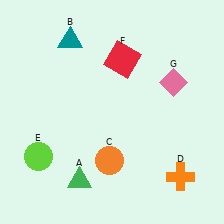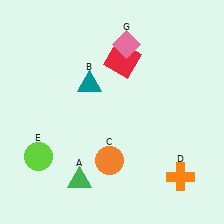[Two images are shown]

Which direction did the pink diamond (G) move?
The pink diamond (G) moved left.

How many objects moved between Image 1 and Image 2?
2 objects moved between the two images.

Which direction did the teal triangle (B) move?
The teal triangle (B) moved down.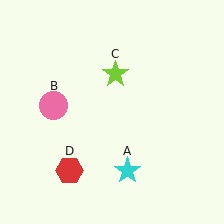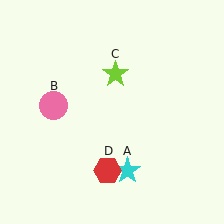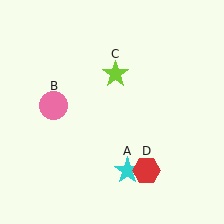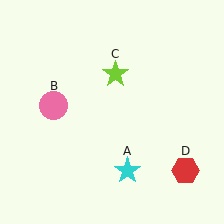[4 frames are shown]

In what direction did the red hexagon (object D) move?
The red hexagon (object D) moved right.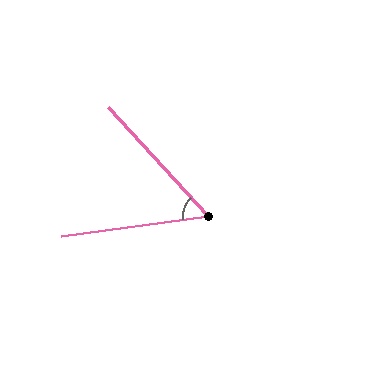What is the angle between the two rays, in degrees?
Approximately 55 degrees.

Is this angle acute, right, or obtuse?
It is acute.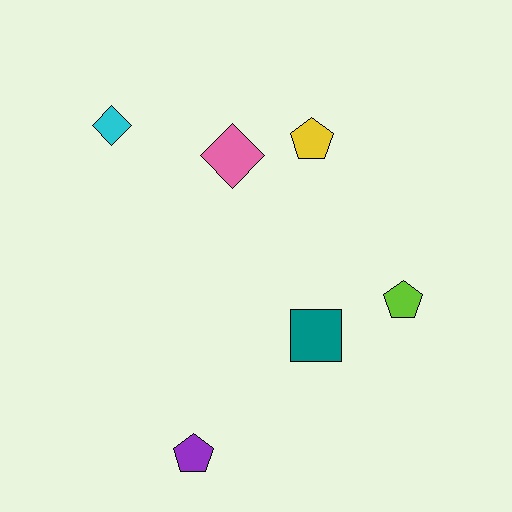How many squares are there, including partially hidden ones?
There is 1 square.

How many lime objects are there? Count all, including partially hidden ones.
There is 1 lime object.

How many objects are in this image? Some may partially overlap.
There are 6 objects.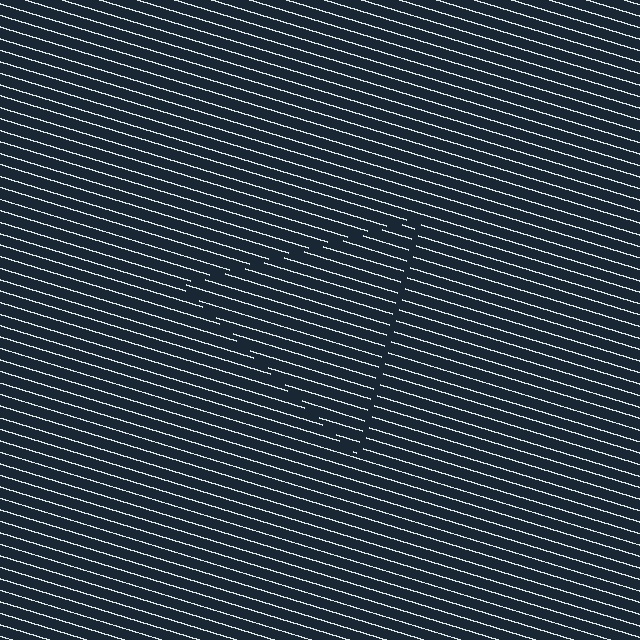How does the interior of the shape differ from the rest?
The interior of the shape contains the same grating, shifted by half a period — the contour is defined by the phase discontinuity where line-ends from the inner and outer gratings abut.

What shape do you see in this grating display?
An illusory triangle. The interior of the shape contains the same grating, shifted by half a period — the contour is defined by the phase discontinuity where line-ends from the inner and outer gratings abut.